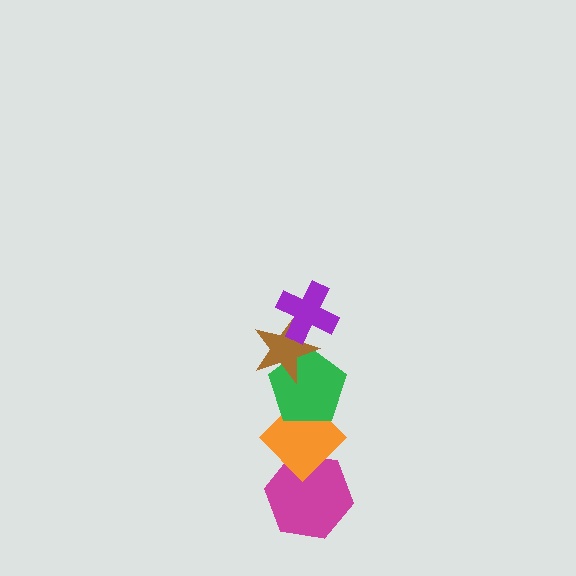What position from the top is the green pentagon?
The green pentagon is 3rd from the top.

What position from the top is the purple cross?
The purple cross is 1st from the top.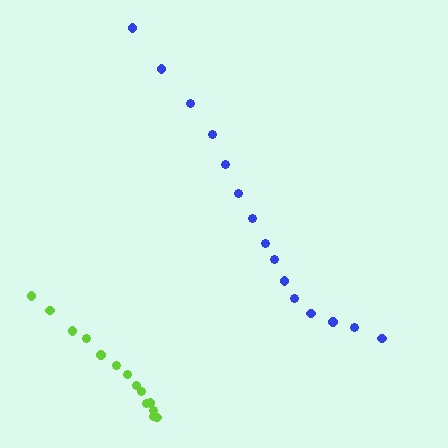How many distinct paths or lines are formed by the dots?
There are 2 distinct paths.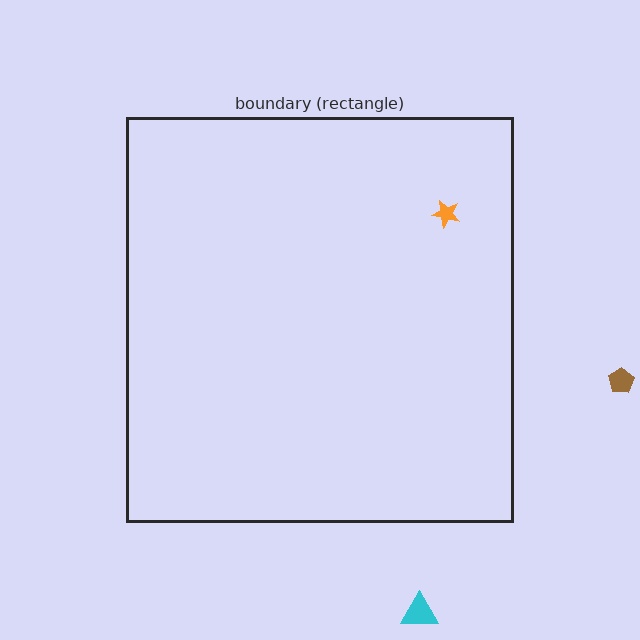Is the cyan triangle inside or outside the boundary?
Outside.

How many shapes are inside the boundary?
1 inside, 2 outside.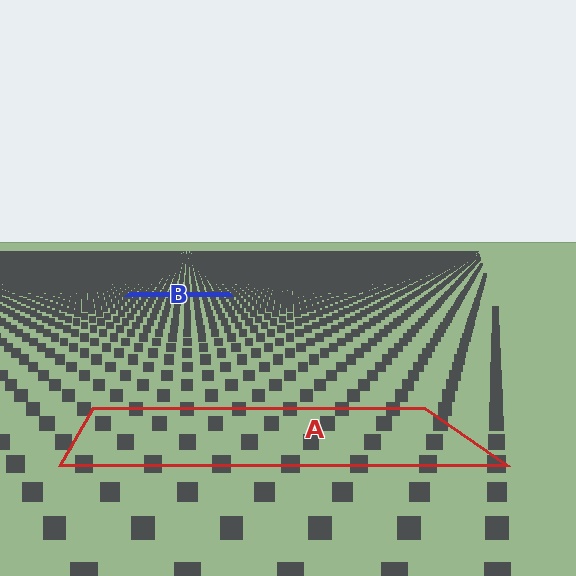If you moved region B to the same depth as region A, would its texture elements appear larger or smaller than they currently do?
They would appear larger. At a closer depth, the same texture elements are projected at a bigger on-screen size.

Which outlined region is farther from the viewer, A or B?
Region B is farther from the viewer — the texture elements inside it appear smaller and more densely packed.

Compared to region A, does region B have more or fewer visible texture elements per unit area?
Region B has more texture elements per unit area — they are packed more densely because it is farther away.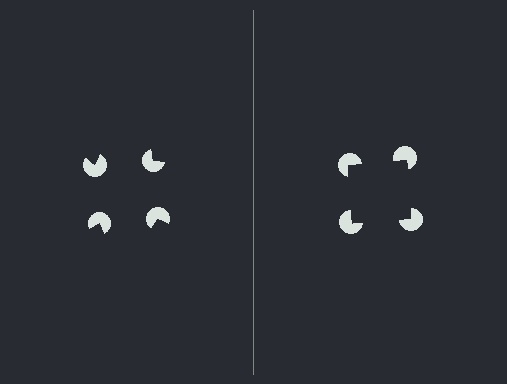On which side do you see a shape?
An illusory square appears on the right side. On the left side the wedge cuts are rotated, so no coherent shape forms.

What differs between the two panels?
The pac-man discs are positioned identically on both sides; only the wedge orientations differ. On the right they align to a square; on the left they are misaligned.